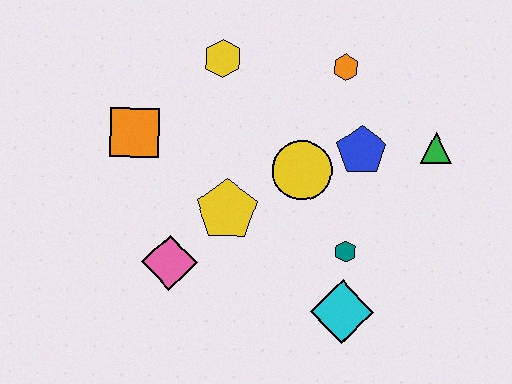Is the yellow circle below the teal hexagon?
No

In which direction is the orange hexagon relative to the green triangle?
The orange hexagon is to the left of the green triangle.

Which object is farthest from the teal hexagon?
The orange square is farthest from the teal hexagon.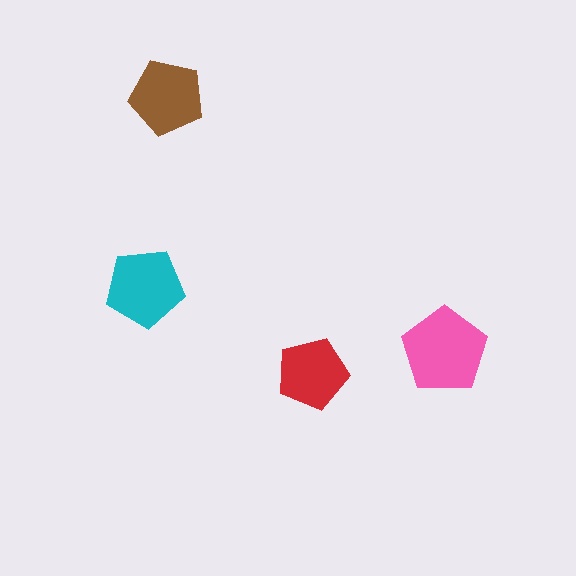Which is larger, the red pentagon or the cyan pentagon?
The cyan one.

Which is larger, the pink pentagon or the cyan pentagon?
The pink one.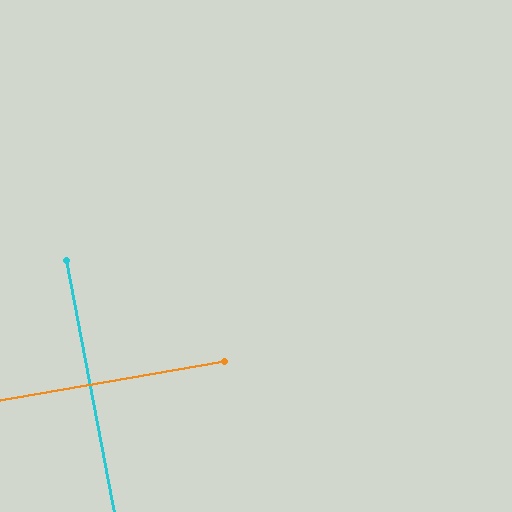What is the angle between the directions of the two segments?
Approximately 89 degrees.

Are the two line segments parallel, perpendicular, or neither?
Perpendicular — they meet at approximately 89°.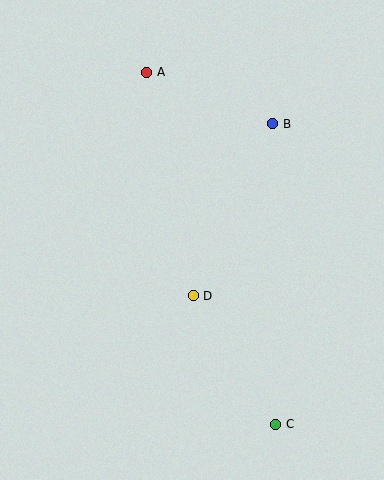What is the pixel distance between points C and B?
The distance between C and B is 300 pixels.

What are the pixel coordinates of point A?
Point A is at (147, 72).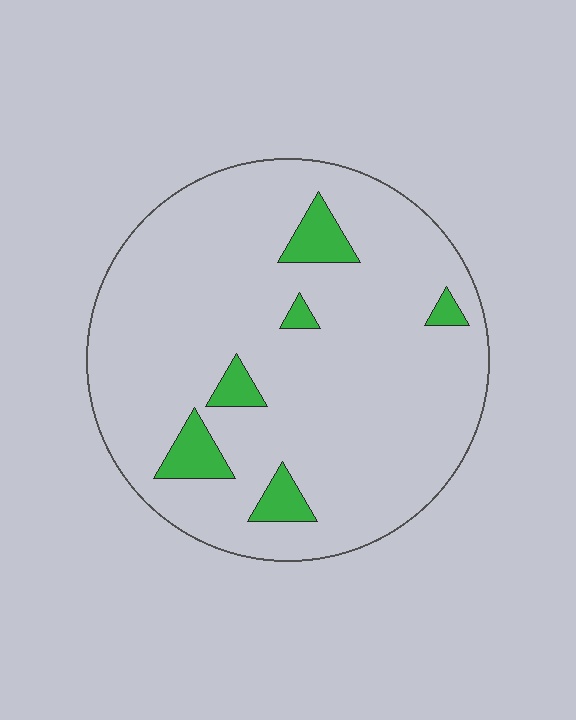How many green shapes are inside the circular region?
6.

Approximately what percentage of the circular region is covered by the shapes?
Approximately 10%.